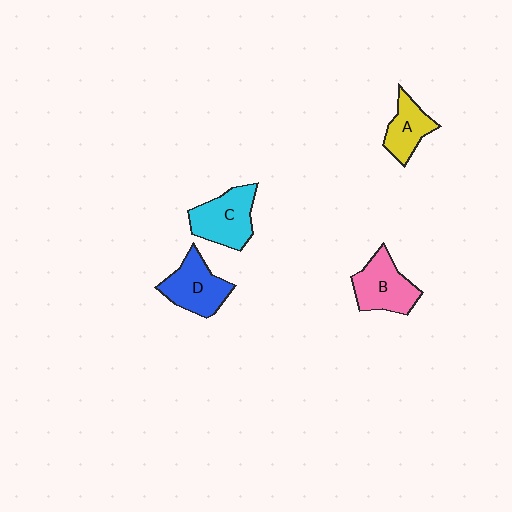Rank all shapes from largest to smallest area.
From largest to smallest: C (cyan), B (pink), D (blue), A (yellow).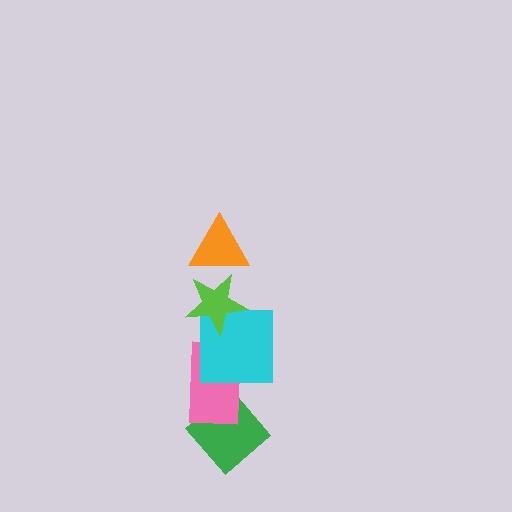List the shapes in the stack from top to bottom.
From top to bottom: the orange triangle, the lime star, the cyan square, the pink rectangle, the green diamond.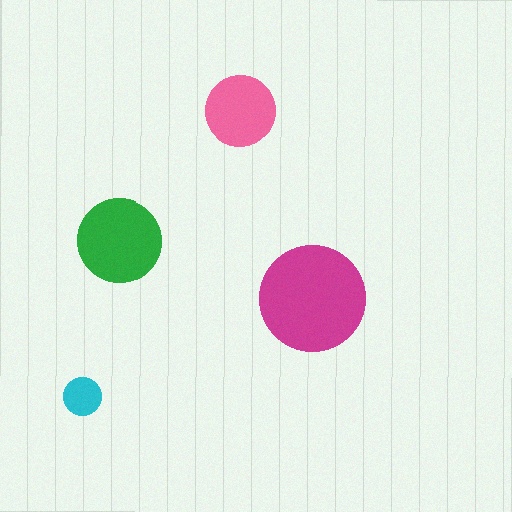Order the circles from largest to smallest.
the magenta one, the green one, the pink one, the cyan one.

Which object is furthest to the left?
The cyan circle is leftmost.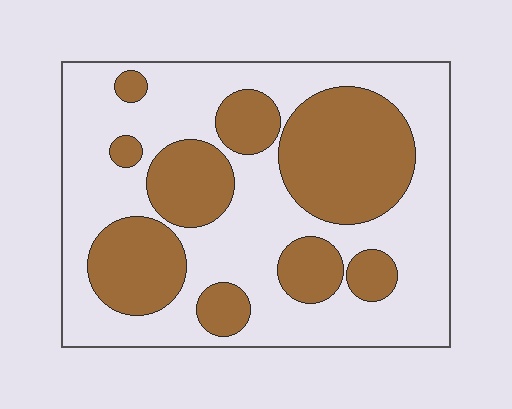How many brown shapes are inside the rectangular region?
9.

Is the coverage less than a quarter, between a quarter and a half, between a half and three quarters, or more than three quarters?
Between a quarter and a half.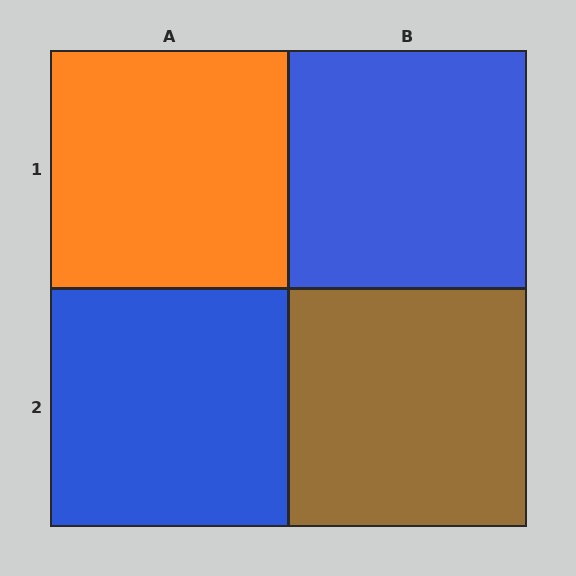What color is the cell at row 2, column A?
Blue.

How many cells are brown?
1 cell is brown.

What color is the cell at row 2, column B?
Brown.